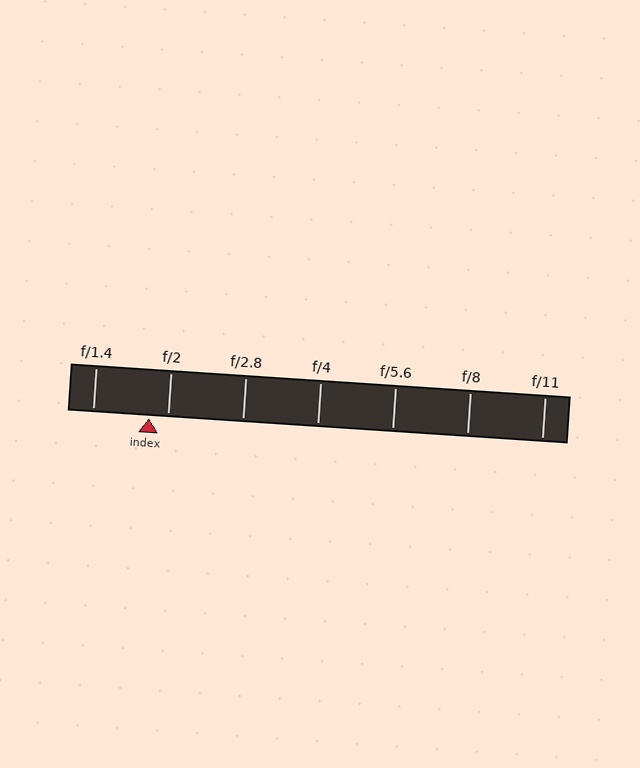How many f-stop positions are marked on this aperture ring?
There are 7 f-stop positions marked.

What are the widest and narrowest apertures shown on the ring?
The widest aperture shown is f/1.4 and the narrowest is f/11.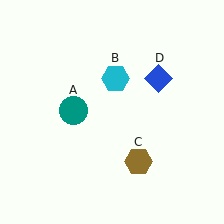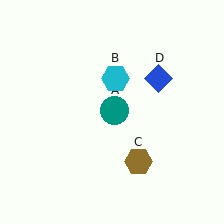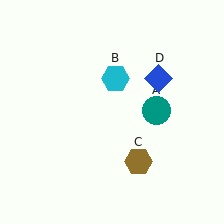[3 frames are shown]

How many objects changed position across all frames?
1 object changed position: teal circle (object A).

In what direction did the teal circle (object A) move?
The teal circle (object A) moved right.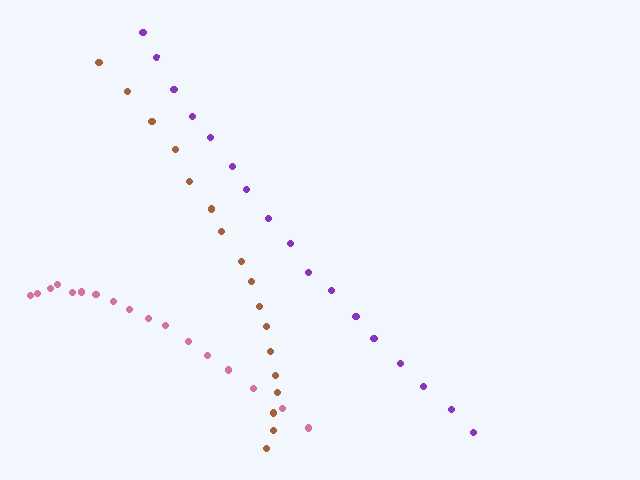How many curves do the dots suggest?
There are 3 distinct paths.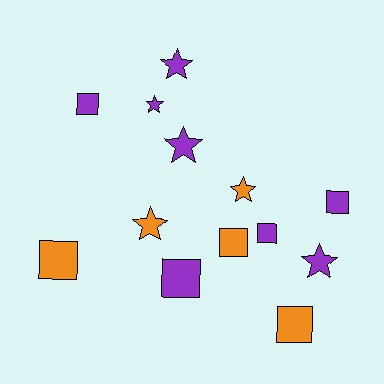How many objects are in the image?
There are 13 objects.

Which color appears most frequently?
Purple, with 8 objects.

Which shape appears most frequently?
Square, with 7 objects.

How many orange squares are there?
There are 3 orange squares.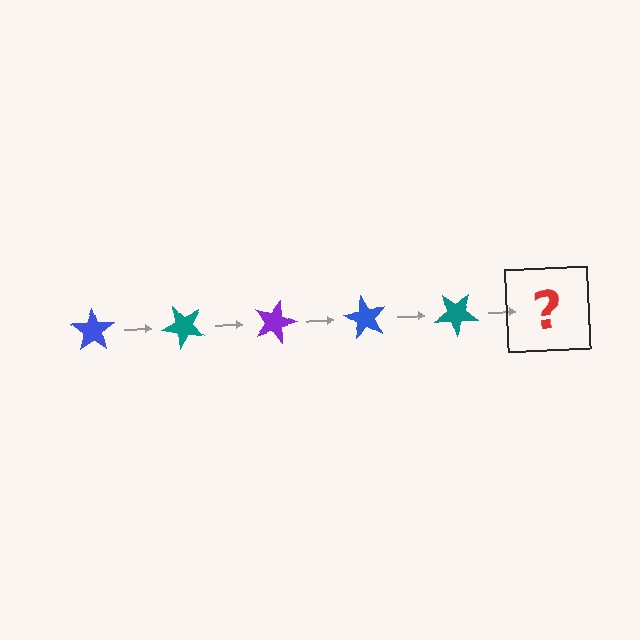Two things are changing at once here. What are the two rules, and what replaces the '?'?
The two rules are that it rotates 45 degrees each step and the color cycles through blue, teal, and purple. The '?' should be a purple star, rotated 225 degrees from the start.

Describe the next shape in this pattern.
It should be a purple star, rotated 225 degrees from the start.